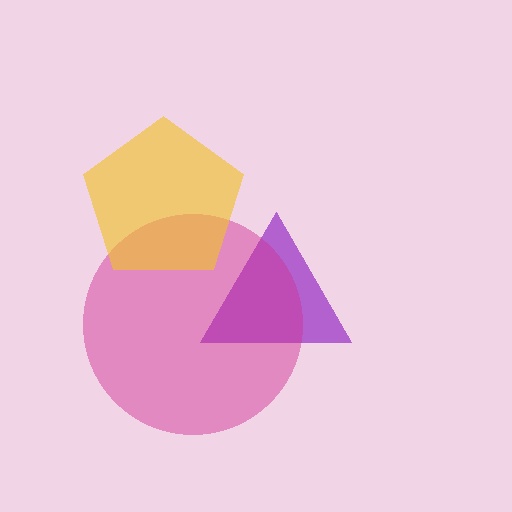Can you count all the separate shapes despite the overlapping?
Yes, there are 3 separate shapes.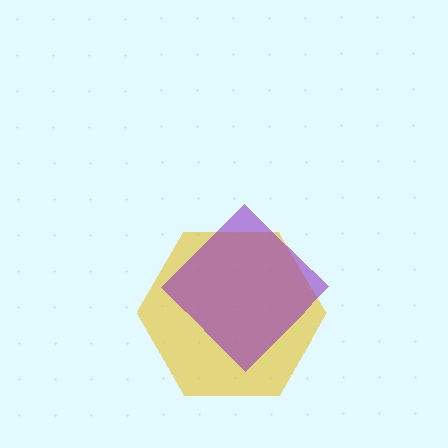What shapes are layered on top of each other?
The layered shapes are: a yellow hexagon, a purple diamond.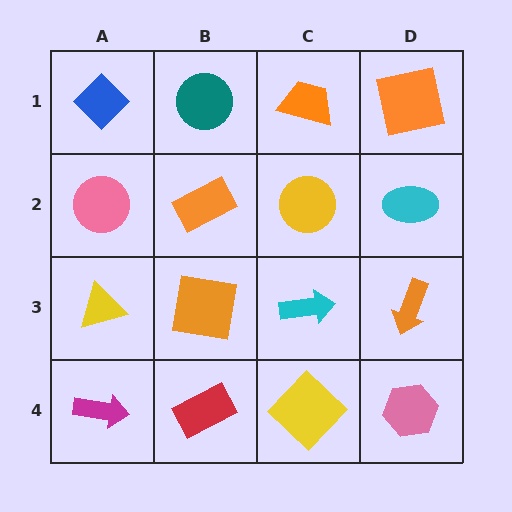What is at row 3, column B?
An orange square.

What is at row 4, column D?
A pink hexagon.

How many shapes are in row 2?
4 shapes.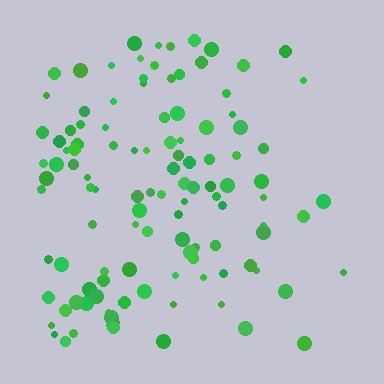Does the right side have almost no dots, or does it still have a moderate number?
Still a moderate number, just noticeably fewer than the left.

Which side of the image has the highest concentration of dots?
The left.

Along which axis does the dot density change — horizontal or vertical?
Horizontal.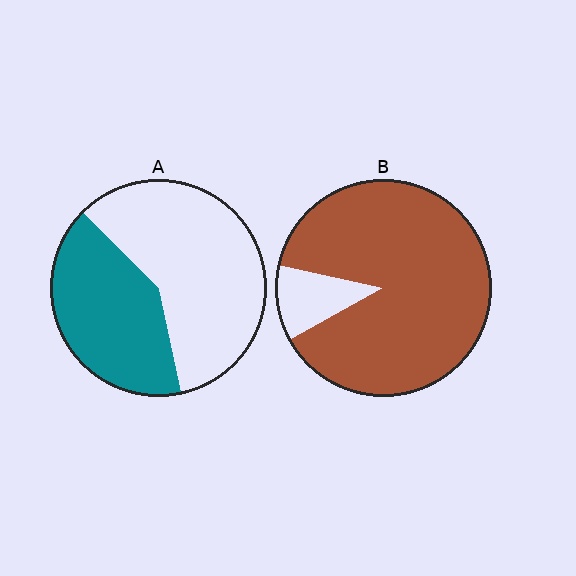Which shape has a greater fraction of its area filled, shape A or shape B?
Shape B.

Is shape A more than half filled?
No.